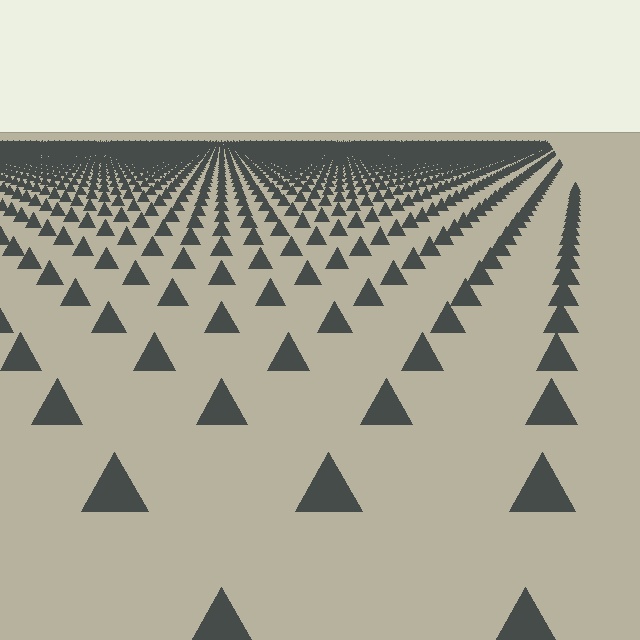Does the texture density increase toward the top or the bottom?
Density increases toward the top.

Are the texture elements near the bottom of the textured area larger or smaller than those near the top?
Larger. Near the bottom, elements are closer to the viewer and appear at a bigger on-screen size.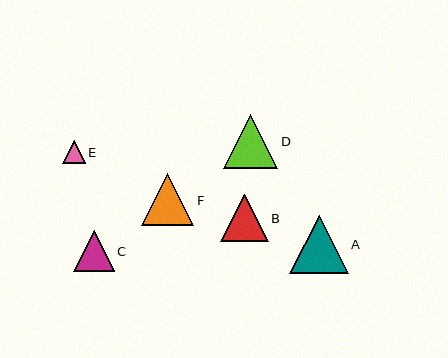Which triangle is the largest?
Triangle A is the largest with a size of approximately 58 pixels.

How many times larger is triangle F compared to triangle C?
Triangle F is approximately 1.3 times the size of triangle C.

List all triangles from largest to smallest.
From largest to smallest: A, D, F, B, C, E.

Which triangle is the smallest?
Triangle E is the smallest with a size of approximately 23 pixels.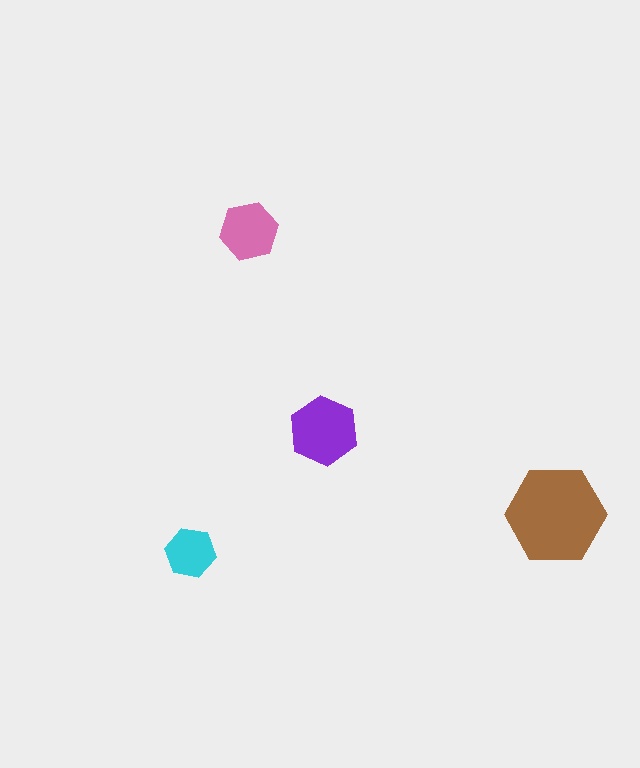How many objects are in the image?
There are 4 objects in the image.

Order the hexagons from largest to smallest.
the brown one, the purple one, the pink one, the cyan one.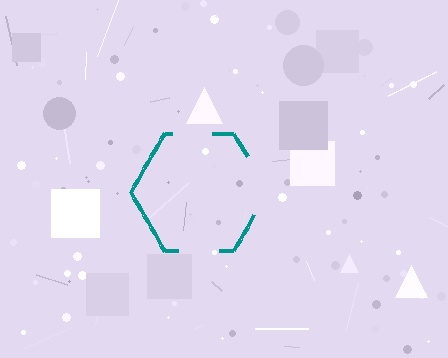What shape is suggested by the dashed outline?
The dashed outline suggests a hexagon.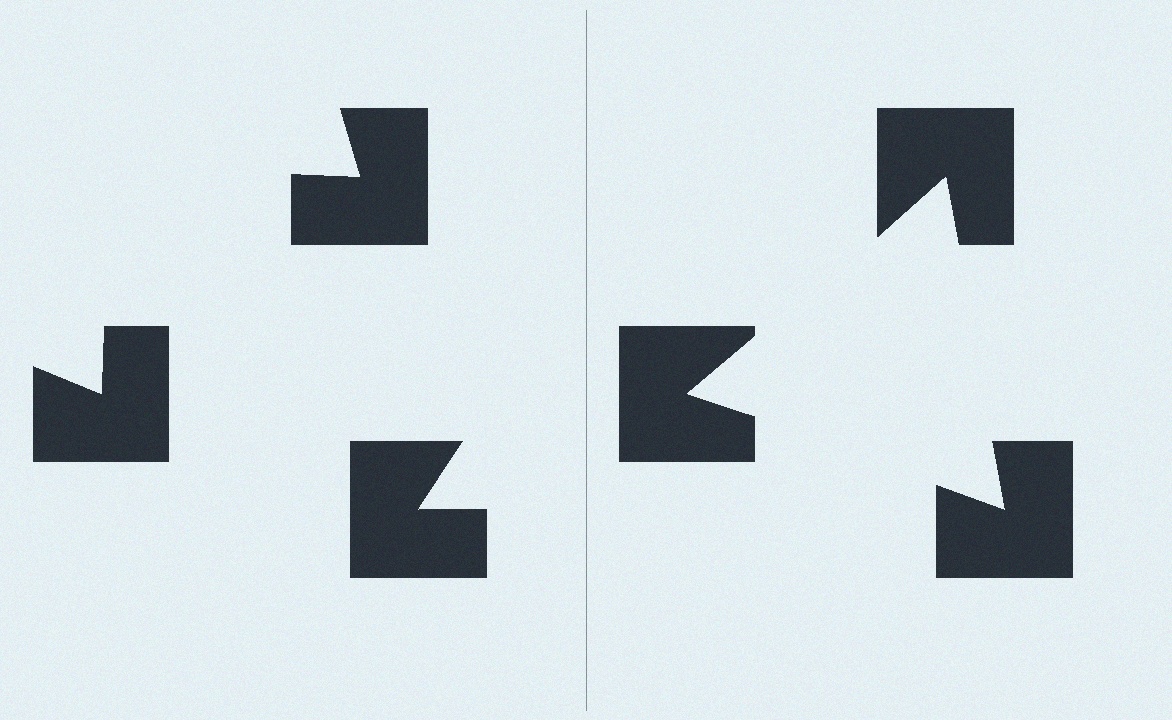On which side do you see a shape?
An illusory triangle appears on the right side. On the left side the wedge cuts are rotated, so no coherent shape forms.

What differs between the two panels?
The notched squares are positioned identically on both sides; only the wedge orientations differ. On the right they align to a triangle; on the left they are misaligned.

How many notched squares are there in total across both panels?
6 — 3 on each side.